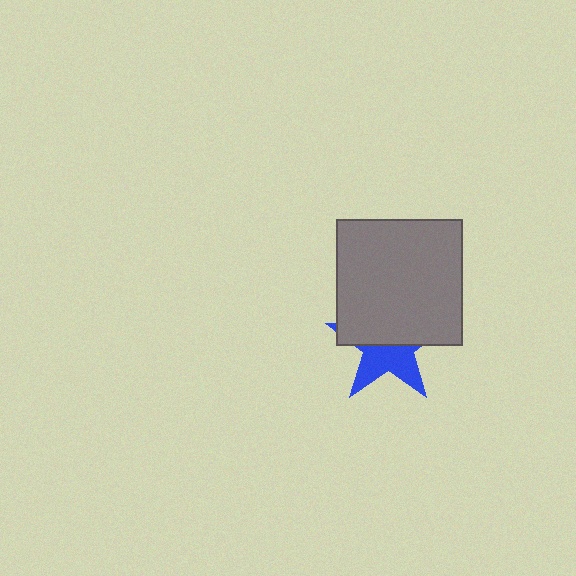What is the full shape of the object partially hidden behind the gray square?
The partially hidden object is a blue star.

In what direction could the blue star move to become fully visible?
The blue star could move down. That would shift it out from behind the gray square entirely.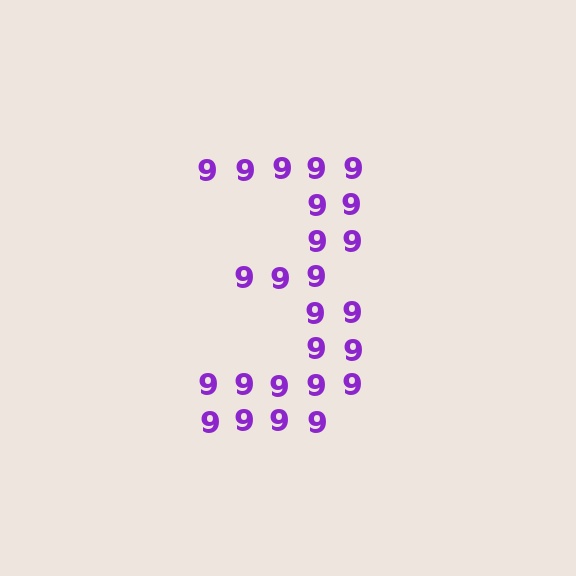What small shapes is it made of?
It is made of small digit 9's.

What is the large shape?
The large shape is the digit 3.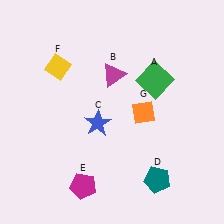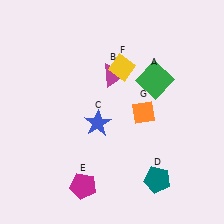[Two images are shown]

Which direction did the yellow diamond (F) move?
The yellow diamond (F) moved right.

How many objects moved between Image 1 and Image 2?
1 object moved between the two images.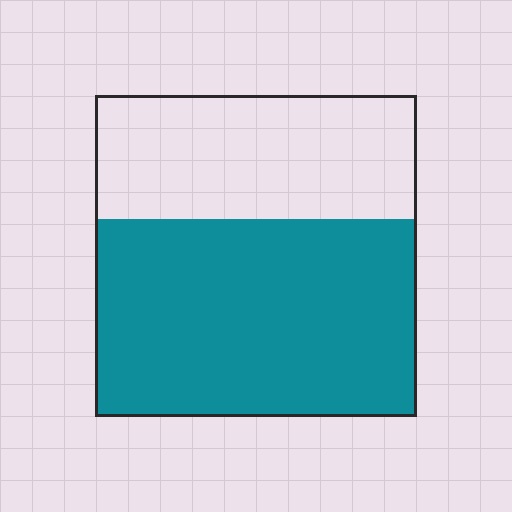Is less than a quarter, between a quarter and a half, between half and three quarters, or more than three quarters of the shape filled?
Between half and three quarters.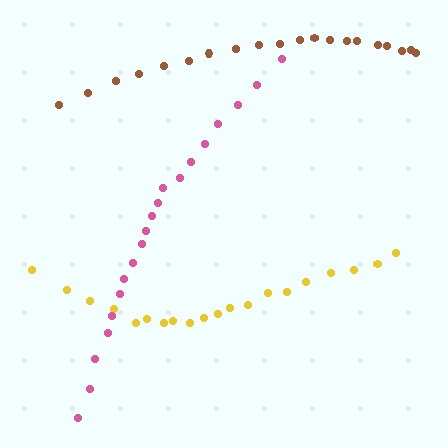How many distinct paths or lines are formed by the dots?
There are 3 distinct paths.